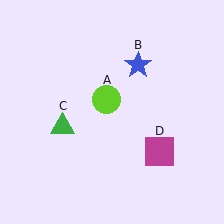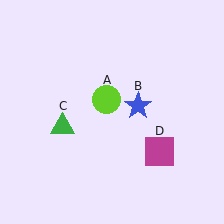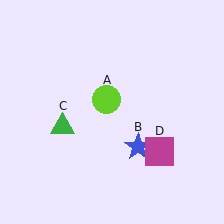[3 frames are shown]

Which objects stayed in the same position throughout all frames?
Lime circle (object A) and green triangle (object C) and magenta square (object D) remained stationary.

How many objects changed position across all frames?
1 object changed position: blue star (object B).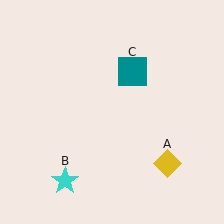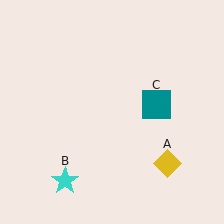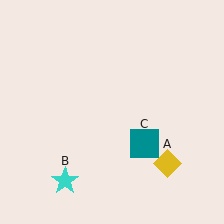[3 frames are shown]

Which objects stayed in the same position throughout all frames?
Yellow diamond (object A) and cyan star (object B) remained stationary.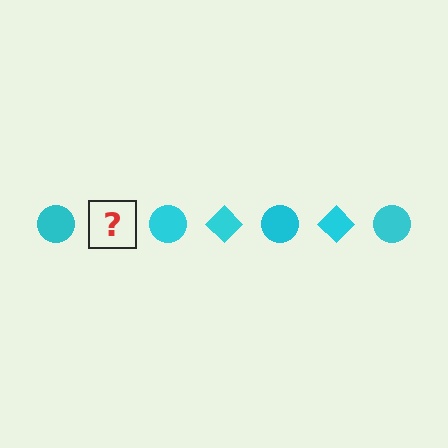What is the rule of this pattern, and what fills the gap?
The rule is that the pattern cycles through circle, diamond shapes in cyan. The gap should be filled with a cyan diamond.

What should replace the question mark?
The question mark should be replaced with a cyan diamond.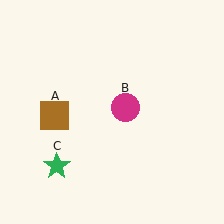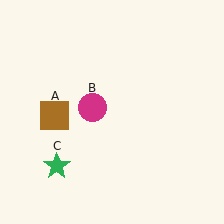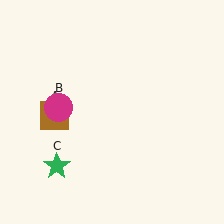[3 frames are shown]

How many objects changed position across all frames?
1 object changed position: magenta circle (object B).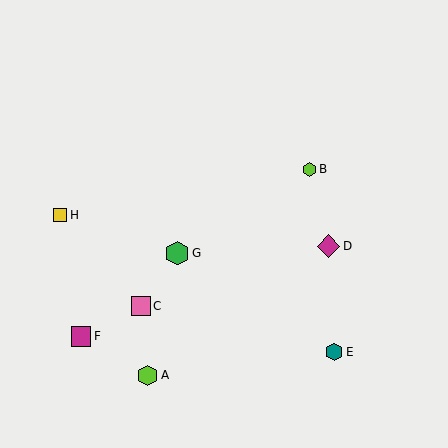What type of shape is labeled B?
Shape B is a lime hexagon.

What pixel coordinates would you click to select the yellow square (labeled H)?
Click at (60, 215) to select the yellow square H.